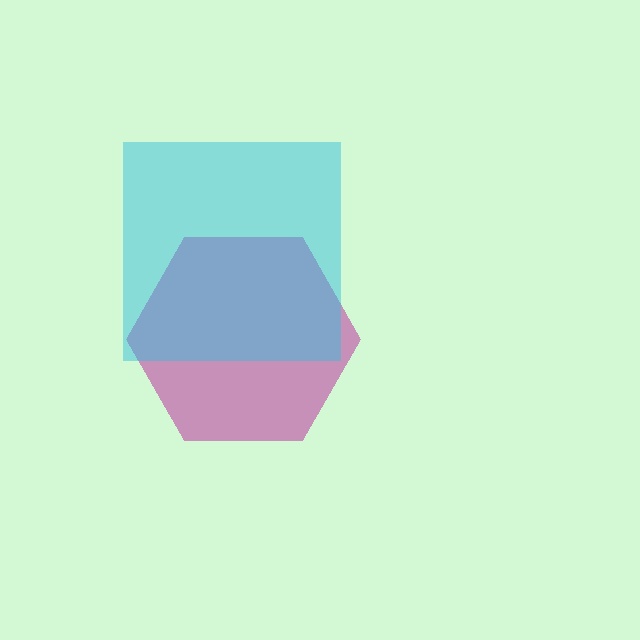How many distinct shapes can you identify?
There are 2 distinct shapes: a magenta hexagon, a cyan square.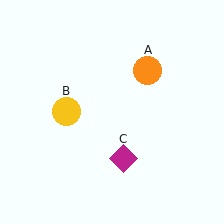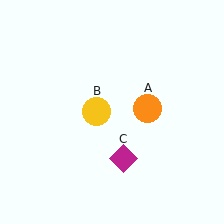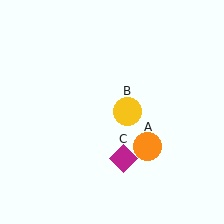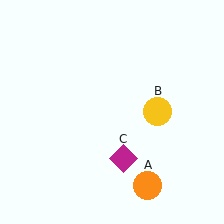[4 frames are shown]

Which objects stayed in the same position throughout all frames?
Magenta diamond (object C) remained stationary.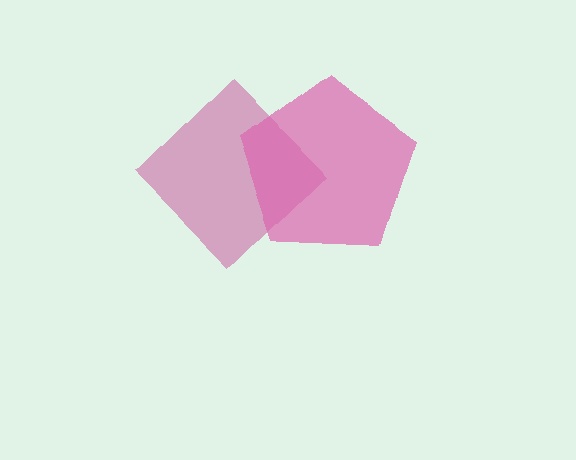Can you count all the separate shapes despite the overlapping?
Yes, there are 2 separate shapes.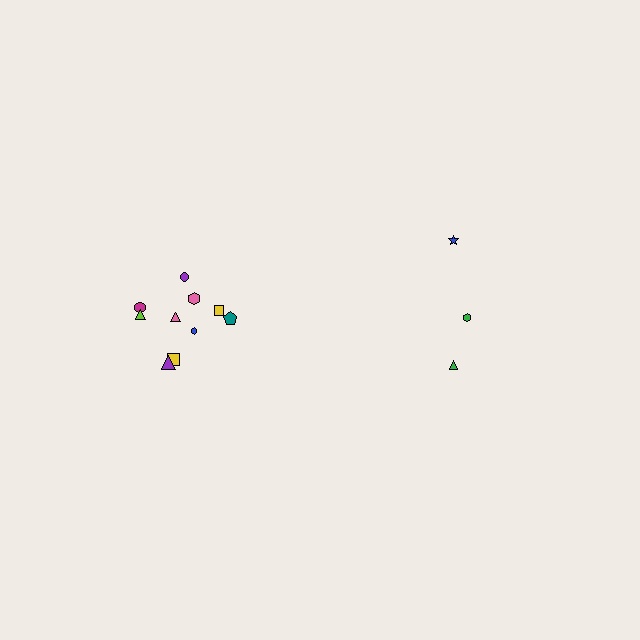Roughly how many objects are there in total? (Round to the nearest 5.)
Roughly 15 objects in total.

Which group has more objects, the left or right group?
The left group.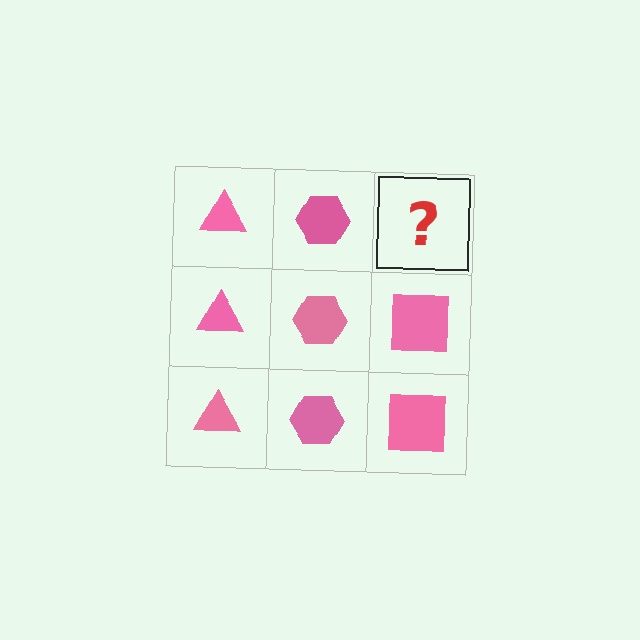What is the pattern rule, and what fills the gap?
The rule is that each column has a consistent shape. The gap should be filled with a pink square.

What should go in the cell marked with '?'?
The missing cell should contain a pink square.